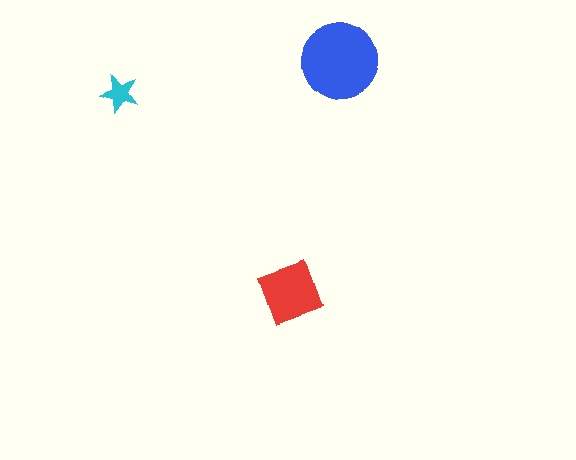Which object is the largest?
The blue circle.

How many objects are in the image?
There are 3 objects in the image.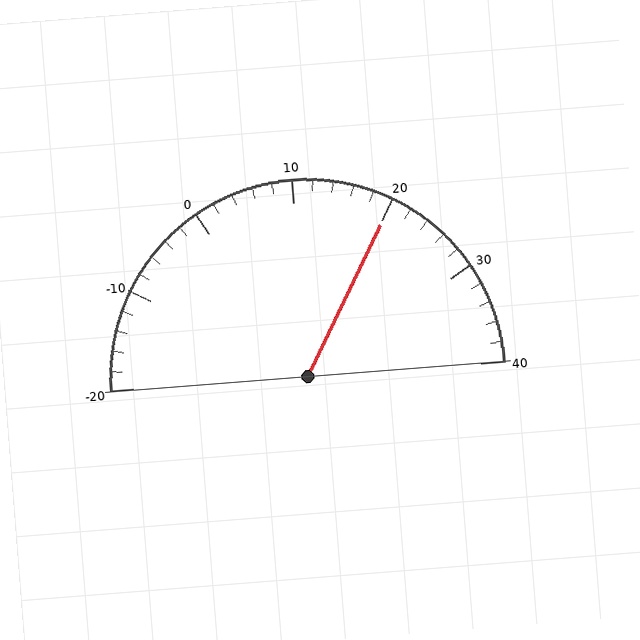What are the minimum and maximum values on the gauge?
The gauge ranges from -20 to 40.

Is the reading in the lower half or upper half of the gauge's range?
The reading is in the upper half of the range (-20 to 40).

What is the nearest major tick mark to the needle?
The nearest major tick mark is 20.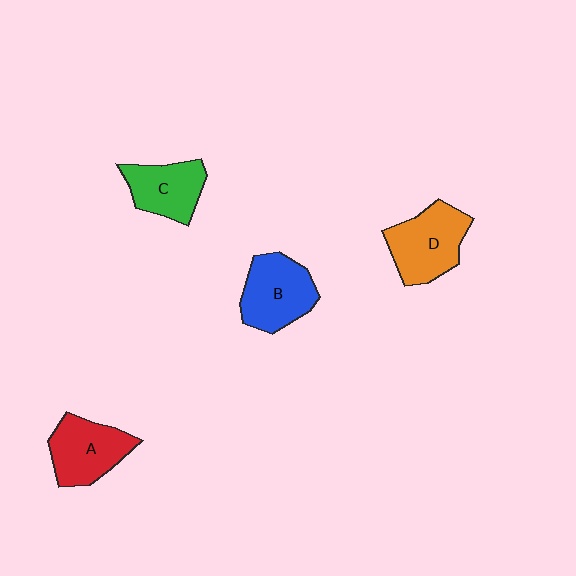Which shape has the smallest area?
Shape C (green).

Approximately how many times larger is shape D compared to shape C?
Approximately 1.3 times.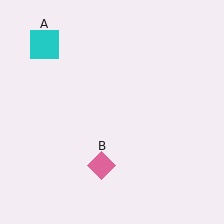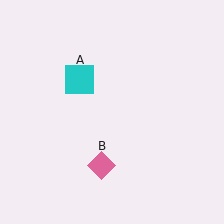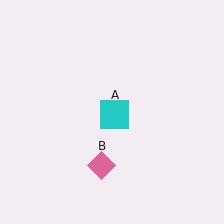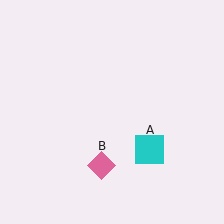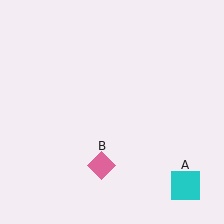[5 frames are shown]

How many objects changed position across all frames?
1 object changed position: cyan square (object A).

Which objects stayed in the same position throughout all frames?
Pink diamond (object B) remained stationary.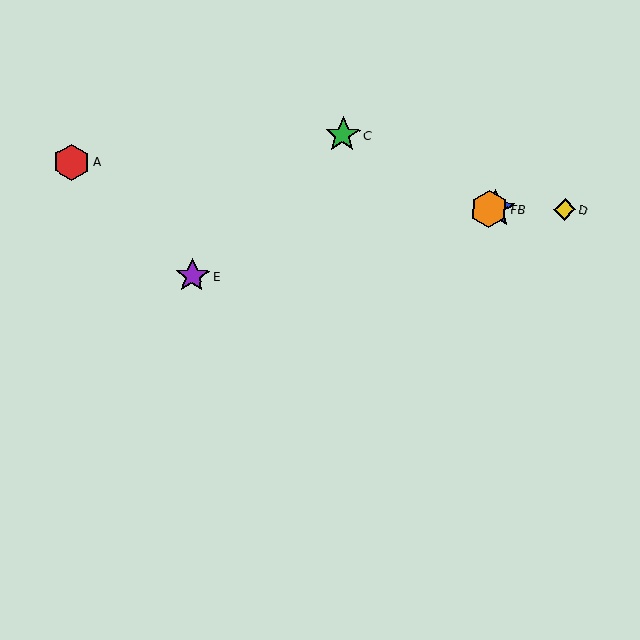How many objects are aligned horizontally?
3 objects (B, D, F) are aligned horizontally.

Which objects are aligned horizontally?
Objects B, D, F are aligned horizontally.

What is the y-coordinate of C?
Object C is at y≈135.